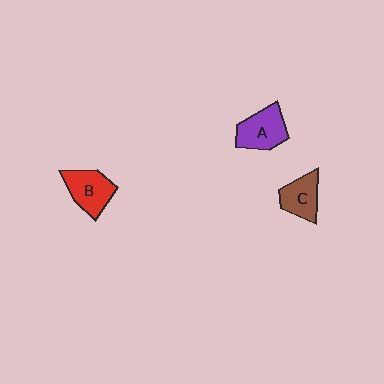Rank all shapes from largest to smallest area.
From largest to smallest: A (purple), B (red), C (brown).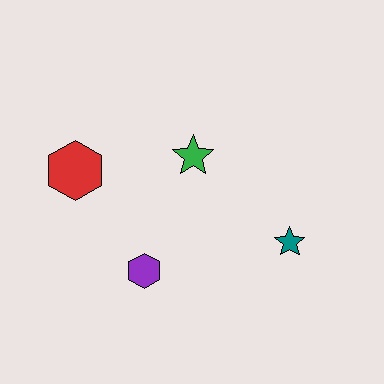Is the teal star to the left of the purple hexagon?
No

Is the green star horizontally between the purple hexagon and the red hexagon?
No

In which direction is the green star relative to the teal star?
The green star is to the left of the teal star.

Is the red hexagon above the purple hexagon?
Yes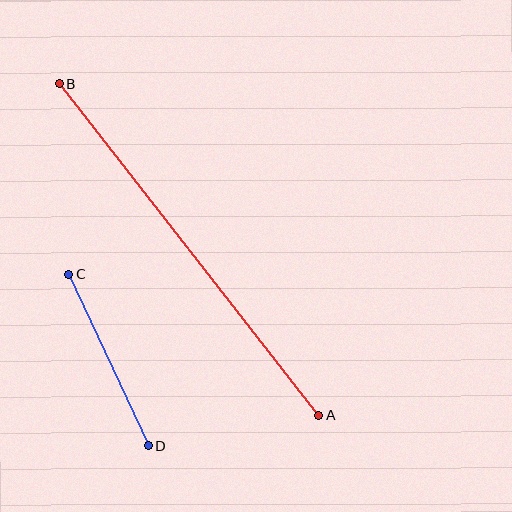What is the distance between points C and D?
The distance is approximately 189 pixels.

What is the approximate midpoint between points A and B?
The midpoint is at approximately (189, 250) pixels.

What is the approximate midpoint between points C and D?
The midpoint is at approximately (109, 361) pixels.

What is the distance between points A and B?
The distance is approximately 421 pixels.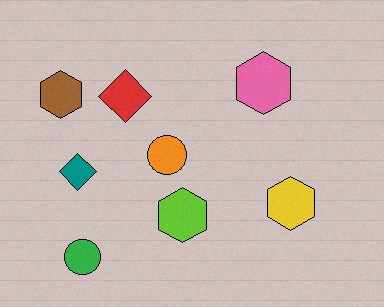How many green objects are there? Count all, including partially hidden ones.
There is 1 green object.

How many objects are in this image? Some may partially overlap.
There are 8 objects.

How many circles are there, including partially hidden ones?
There are 2 circles.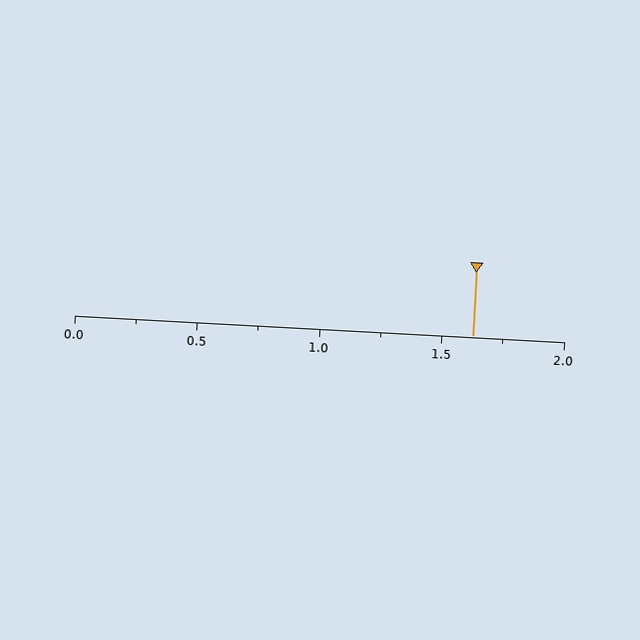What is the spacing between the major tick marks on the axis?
The major ticks are spaced 0.5 apart.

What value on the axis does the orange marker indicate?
The marker indicates approximately 1.62.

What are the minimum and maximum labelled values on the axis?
The axis runs from 0.0 to 2.0.